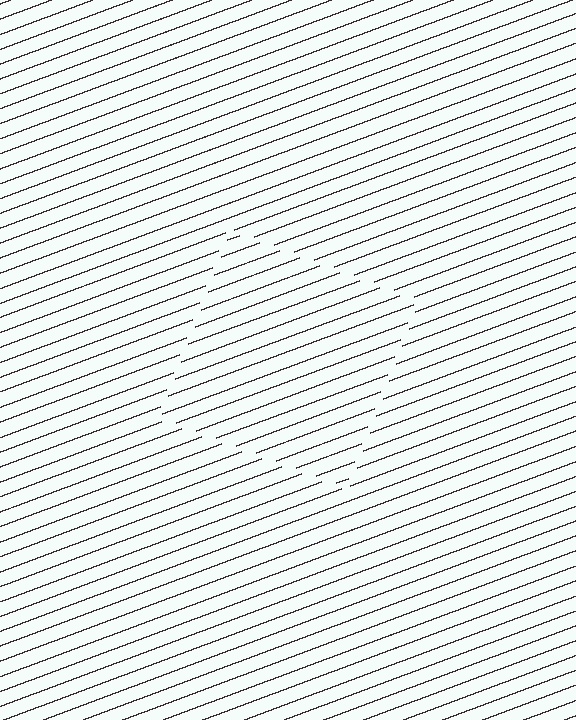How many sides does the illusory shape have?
4 sides — the line-ends trace a square.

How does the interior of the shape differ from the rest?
The interior of the shape contains the same grating, shifted by half a period — the contour is defined by the phase discontinuity where line-ends from the inner and outer gratings abut.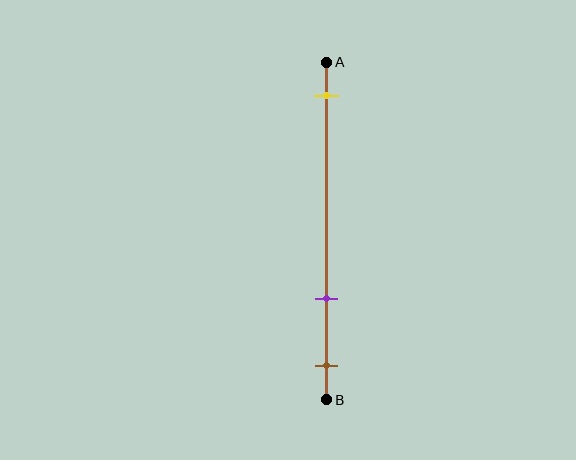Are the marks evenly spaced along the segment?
No, the marks are not evenly spaced.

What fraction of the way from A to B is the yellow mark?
The yellow mark is approximately 10% (0.1) of the way from A to B.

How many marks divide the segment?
There are 3 marks dividing the segment.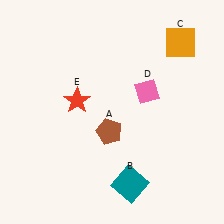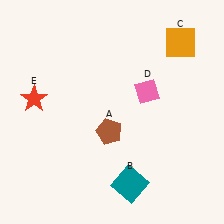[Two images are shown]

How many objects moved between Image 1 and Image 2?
1 object moved between the two images.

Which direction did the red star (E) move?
The red star (E) moved left.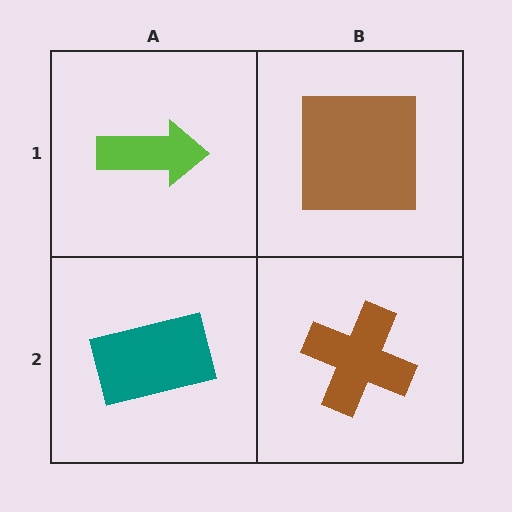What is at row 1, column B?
A brown square.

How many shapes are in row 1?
2 shapes.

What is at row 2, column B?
A brown cross.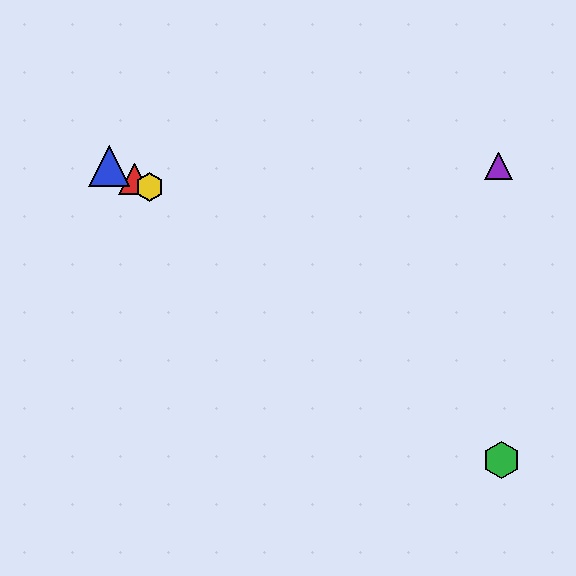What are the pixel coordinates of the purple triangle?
The purple triangle is at (499, 166).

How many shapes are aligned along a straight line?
3 shapes (the red triangle, the blue triangle, the yellow hexagon) are aligned along a straight line.